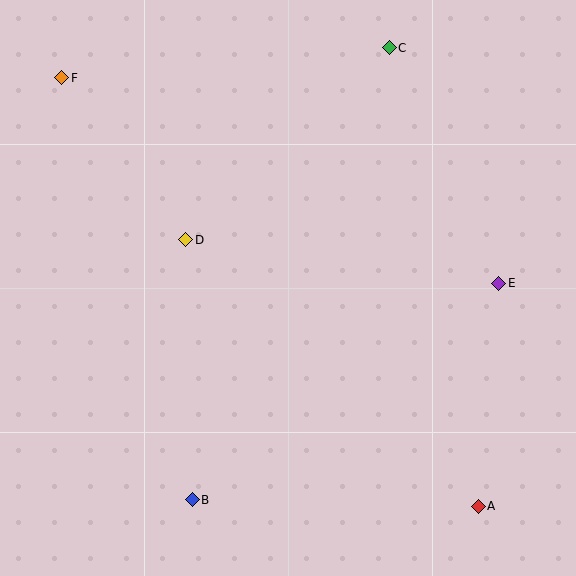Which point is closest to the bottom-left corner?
Point B is closest to the bottom-left corner.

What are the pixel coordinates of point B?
Point B is at (192, 500).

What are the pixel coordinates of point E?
Point E is at (499, 283).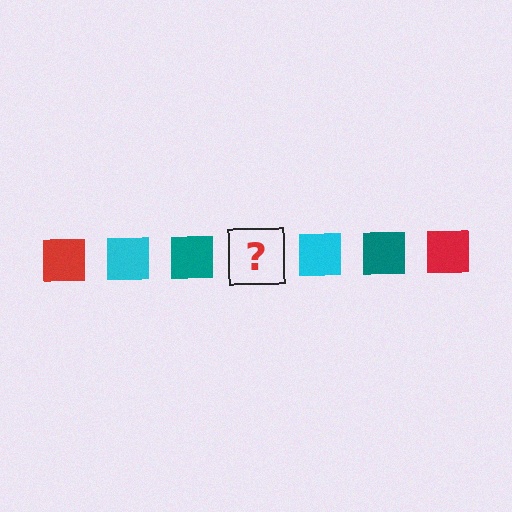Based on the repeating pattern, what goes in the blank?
The blank should be a red square.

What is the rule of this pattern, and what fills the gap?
The rule is that the pattern cycles through red, cyan, teal squares. The gap should be filled with a red square.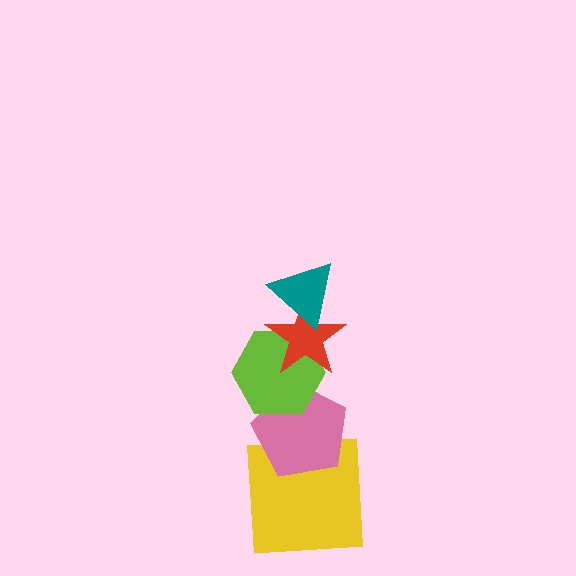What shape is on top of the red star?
The teal triangle is on top of the red star.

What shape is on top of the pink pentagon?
The lime hexagon is on top of the pink pentagon.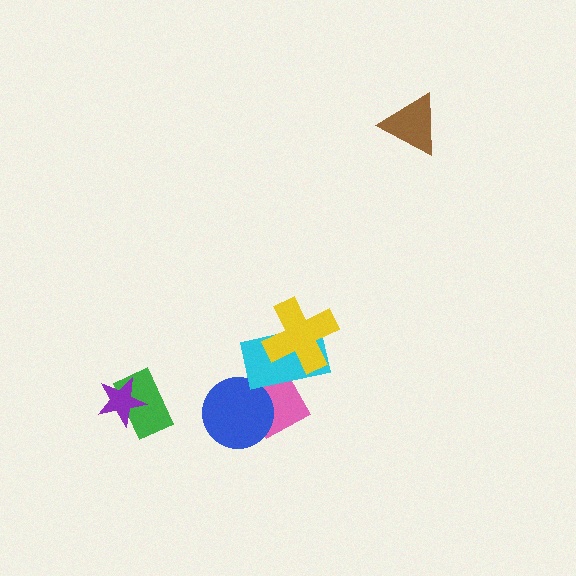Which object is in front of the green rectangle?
The purple star is in front of the green rectangle.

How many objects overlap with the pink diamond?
2 objects overlap with the pink diamond.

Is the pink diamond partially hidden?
Yes, it is partially covered by another shape.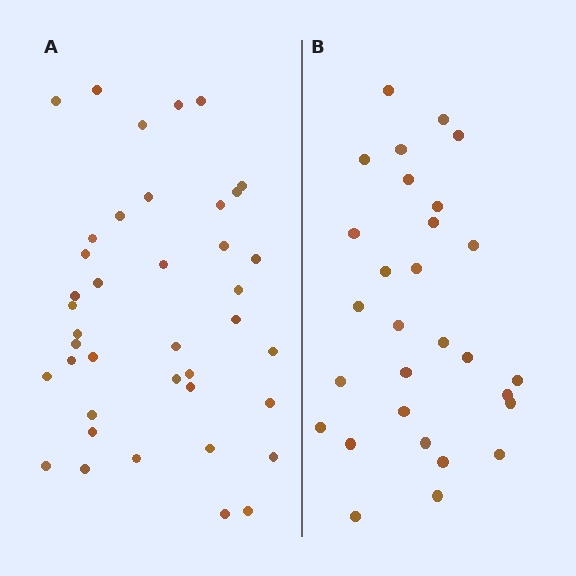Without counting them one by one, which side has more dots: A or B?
Region A (the left region) has more dots.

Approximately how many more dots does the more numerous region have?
Region A has roughly 12 or so more dots than region B.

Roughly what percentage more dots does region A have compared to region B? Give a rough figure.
About 40% more.